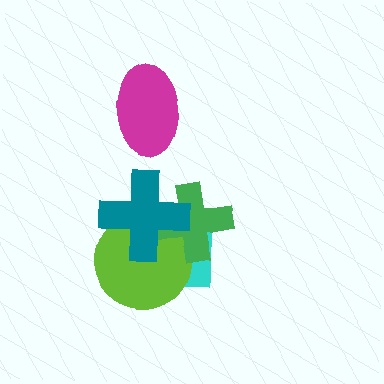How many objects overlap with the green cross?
3 objects overlap with the green cross.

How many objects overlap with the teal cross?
3 objects overlap with the teal cross.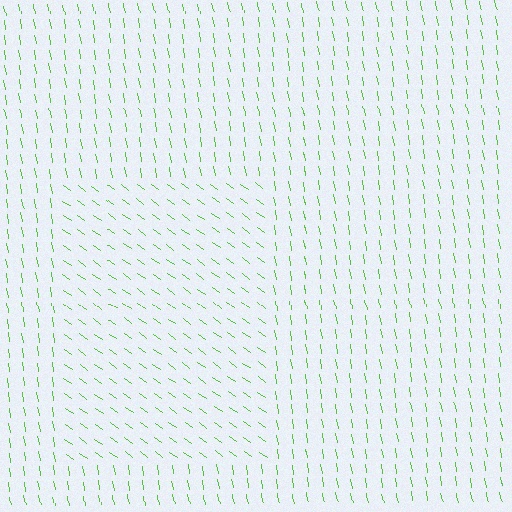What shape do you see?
I see a rectangle.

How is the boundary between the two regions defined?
The boundary is defined purely by a change in line orientation (approximately 45 degrees difference). All lines are the same color and thickness.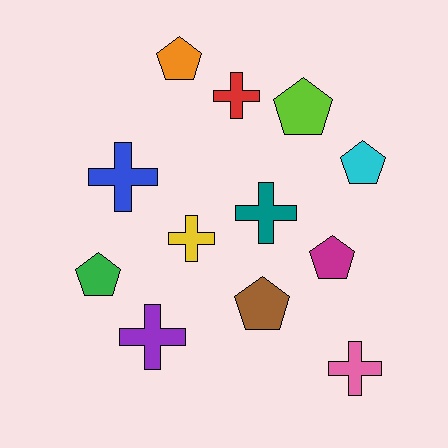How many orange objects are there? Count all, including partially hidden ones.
There is 1 orange object.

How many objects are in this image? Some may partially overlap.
There are 12 objects.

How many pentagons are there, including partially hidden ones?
There are 6 pentagons.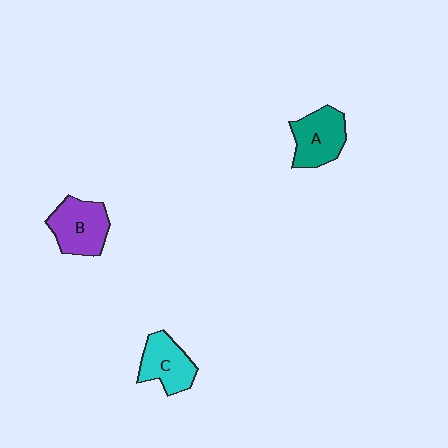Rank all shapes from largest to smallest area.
From largest to smallest: B (purple), A (teal), C (cyan).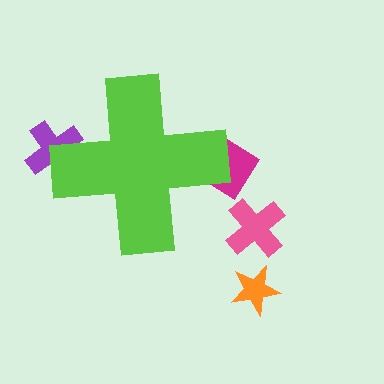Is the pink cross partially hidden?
No, the pink cross is fully visible.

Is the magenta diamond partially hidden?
Yes, the magenta diamond is partially hidden behind the lime cross.